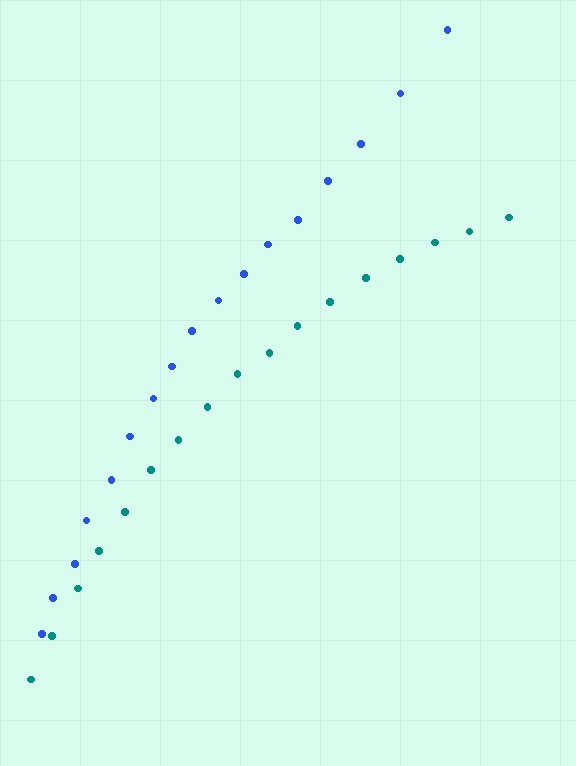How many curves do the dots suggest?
There are 2 distinct paths.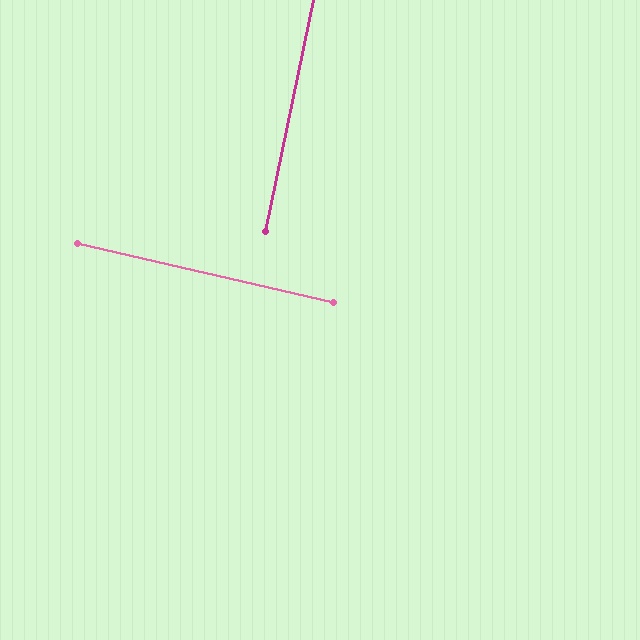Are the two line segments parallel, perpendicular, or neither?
Perpendicular — they meet at approximately 89°.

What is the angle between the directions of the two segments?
Approximately 89 degrees.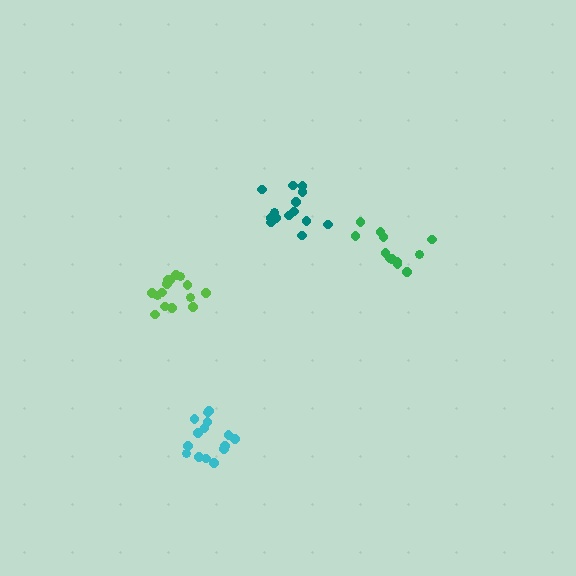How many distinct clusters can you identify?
There are 4 distinct clusters.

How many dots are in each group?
Group 1: 14 dots, Group 2: 15 dots, Group 3: 12 dots, Group 4: 15 dots (56 total).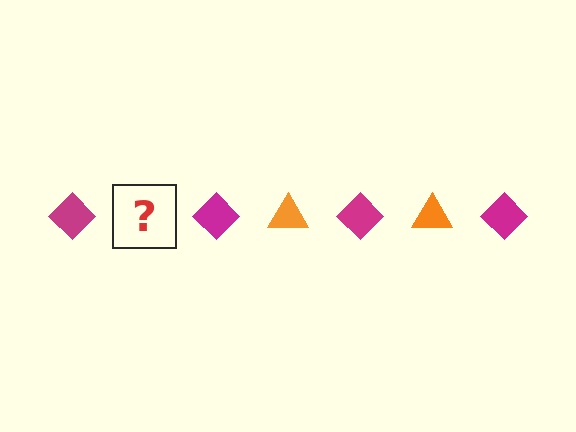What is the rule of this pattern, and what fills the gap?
The rule is that the pattern alternates between magenta diamond and orange triangle. The gap should be filled with an orange triangle.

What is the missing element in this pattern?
The missing element is an orange triangle.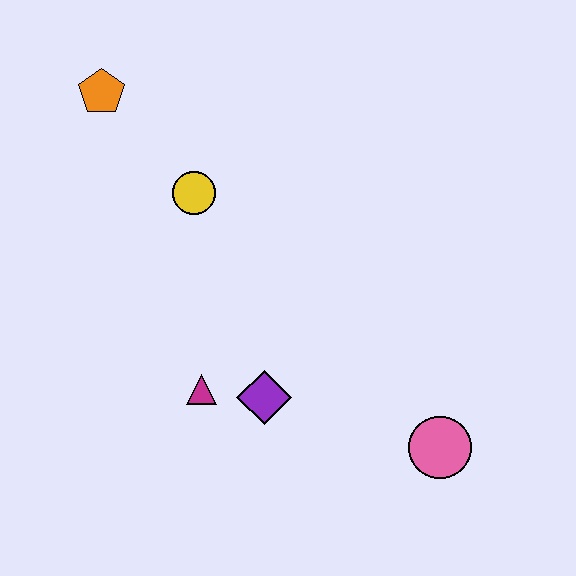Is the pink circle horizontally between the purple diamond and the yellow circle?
No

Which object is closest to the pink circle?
The purple diamond is closest to the pink circle.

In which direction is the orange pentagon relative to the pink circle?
The orange pentagon is above the pink circle.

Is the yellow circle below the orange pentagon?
Yes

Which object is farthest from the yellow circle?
The pink circle is farthest from the yellow circle.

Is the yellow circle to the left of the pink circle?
Yes